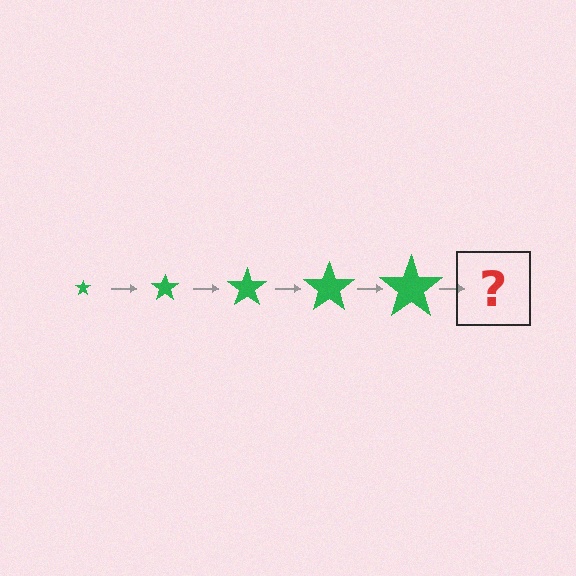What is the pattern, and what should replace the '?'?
The pattern is that the star gets progressively larger each step. The '?' should be a green star, larger than the previous one.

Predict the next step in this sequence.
The next step is a green star, larger than the previous one.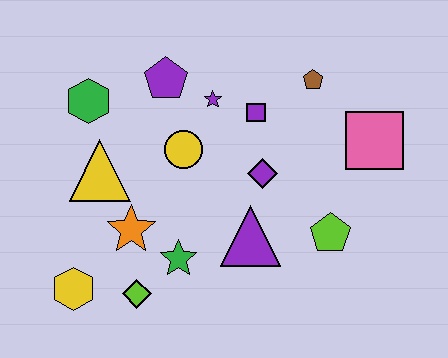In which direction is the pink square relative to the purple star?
The pink square is to the right of the purple star.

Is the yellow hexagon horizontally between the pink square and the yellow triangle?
No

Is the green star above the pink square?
No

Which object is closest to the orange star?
The green star is closest to the orange star.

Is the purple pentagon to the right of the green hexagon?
Yes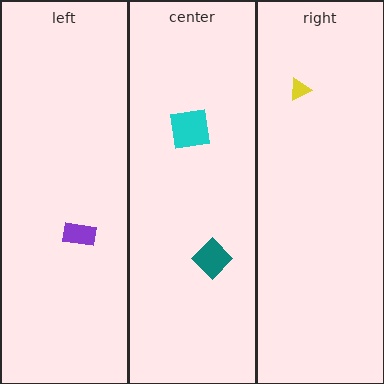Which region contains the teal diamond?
The center region.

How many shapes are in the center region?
2.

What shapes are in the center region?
The teal diamond, the cyan square.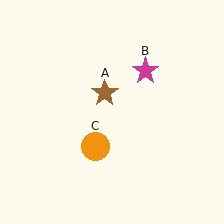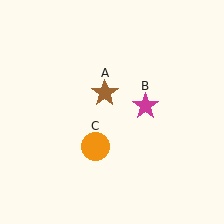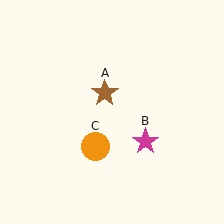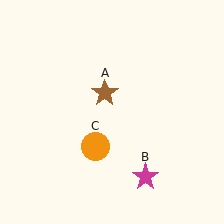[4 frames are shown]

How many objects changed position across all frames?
1 object changed position: magenta star (object B).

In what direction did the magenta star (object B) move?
The magenta star (object B) moved down.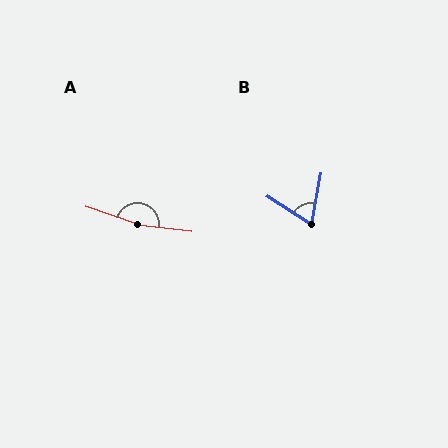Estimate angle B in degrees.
Approximately 68 degrees.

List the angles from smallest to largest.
B (68°), A (168°).